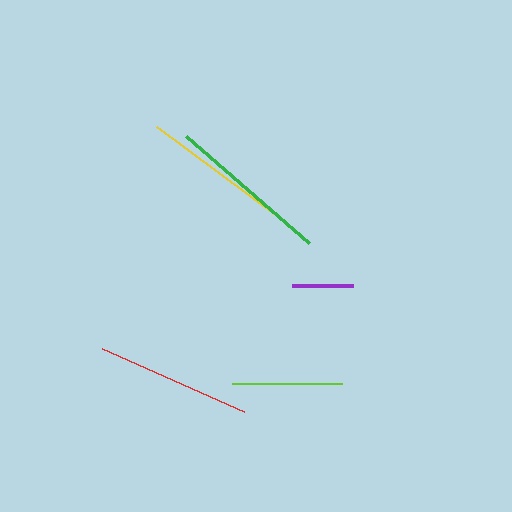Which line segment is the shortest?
The purple line is the shortest at approximately 61 pixels.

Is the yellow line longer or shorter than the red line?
The red line is longer than the yellow line.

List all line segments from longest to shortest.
From longest to shortest: green, red, yellow, lime, purple.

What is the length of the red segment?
The red segment is approximately 155 pixels long.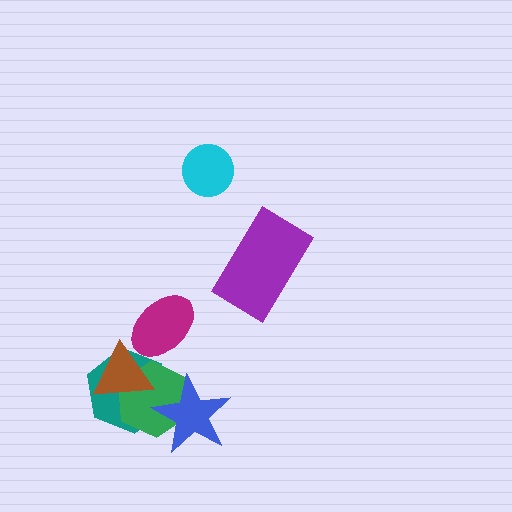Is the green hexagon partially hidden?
Yes, it is partially covered by another shape.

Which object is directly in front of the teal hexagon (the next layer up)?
The green hexagon is directly in front of the teal hexagon.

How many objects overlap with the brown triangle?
3 objects overlap with the brown triangle.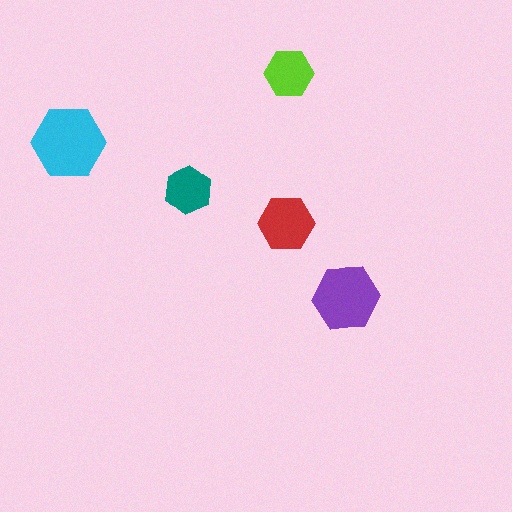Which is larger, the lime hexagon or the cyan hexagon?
The cyan one.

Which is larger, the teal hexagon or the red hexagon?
The red one.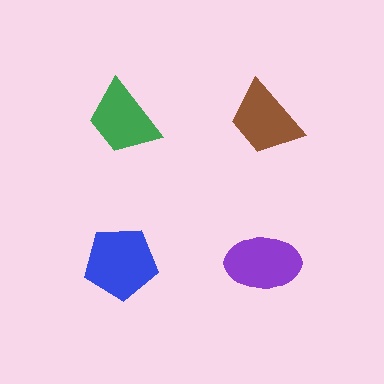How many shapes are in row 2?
2 shapes.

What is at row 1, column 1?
A green trapezoid.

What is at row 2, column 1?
A blue pentagon.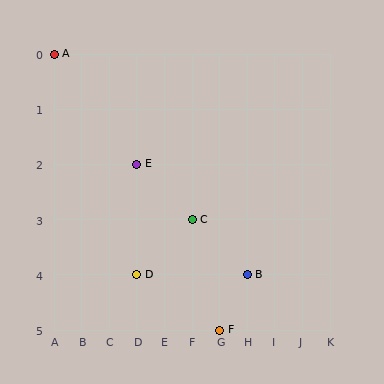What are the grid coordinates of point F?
Point F is at grid coordinates (G, 5).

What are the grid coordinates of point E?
Point E is at grid coordinates (D, 2).